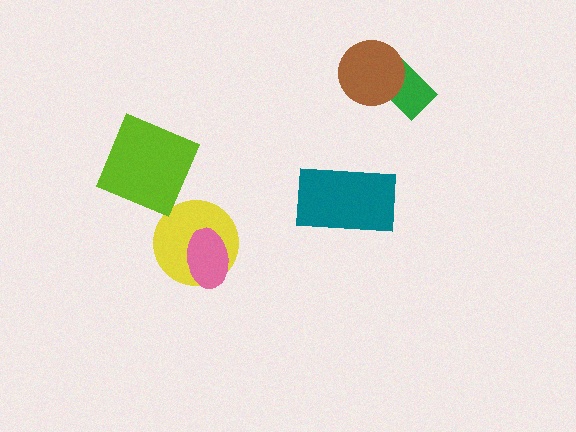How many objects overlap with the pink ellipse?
1 object overlaps with the pink ellipse.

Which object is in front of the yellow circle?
The pink ellipse is in front of the yellow circle.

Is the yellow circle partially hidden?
Yes, it is partially covered by another shape.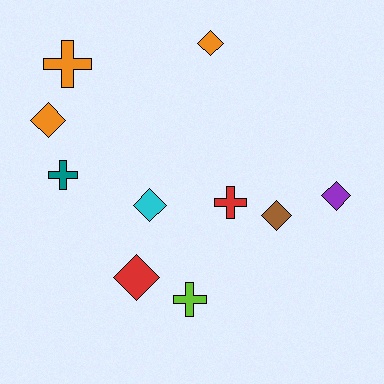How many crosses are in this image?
There are 4 crosses.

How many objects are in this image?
There are 10 objects.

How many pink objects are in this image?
There are no pink objects.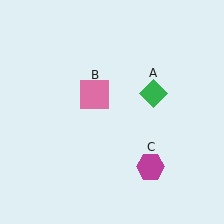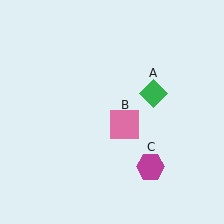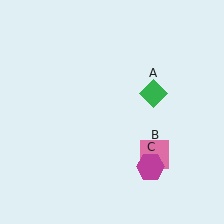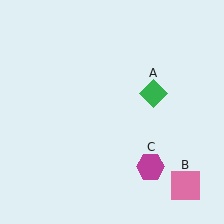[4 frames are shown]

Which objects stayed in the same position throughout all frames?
Green diamond (object A) and magenta hexagon (object C) remained stationary.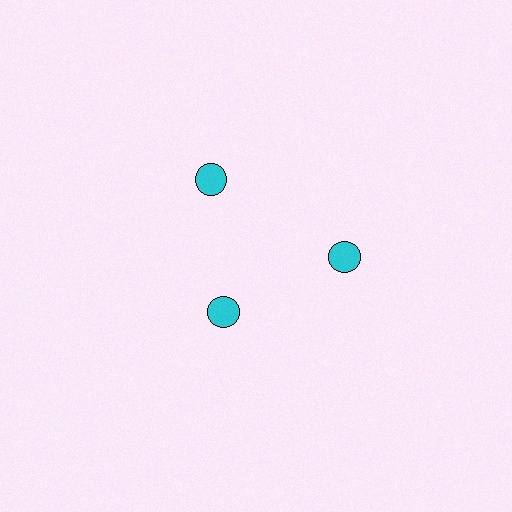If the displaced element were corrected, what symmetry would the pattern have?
It would have 3-fold rotational symmetry — the pattern would map onto itself every 120 degrees.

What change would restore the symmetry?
The symmetry would be restored by moving it outward, back onto the ring so that all 3 circles sit at equal angles and equal distance from the center.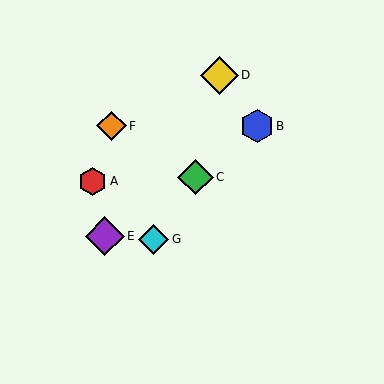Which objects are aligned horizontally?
Objects B, F are aligned horizontally.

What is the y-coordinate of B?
Object B is at y≈126.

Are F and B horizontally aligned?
Yes, both are at y≈126.